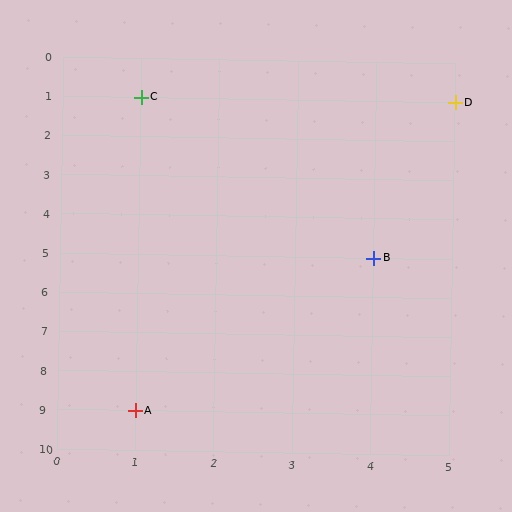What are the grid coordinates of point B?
Point B is at grid coordinates (4, 5).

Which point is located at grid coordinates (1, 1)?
Point C is at (1, 1).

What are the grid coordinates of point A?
Point A is at grid coordinates (1, 9).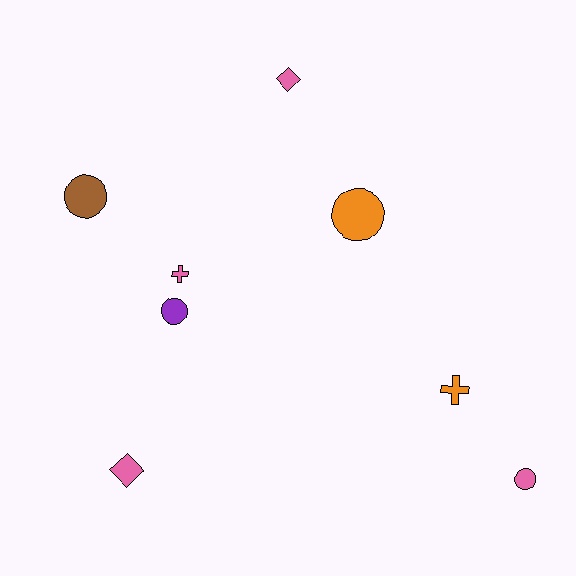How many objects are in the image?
There are 8 objects.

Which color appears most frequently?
Pink, with 4 objects.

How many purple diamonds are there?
There are no purple diamonds.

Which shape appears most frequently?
Circle, with 4 objects.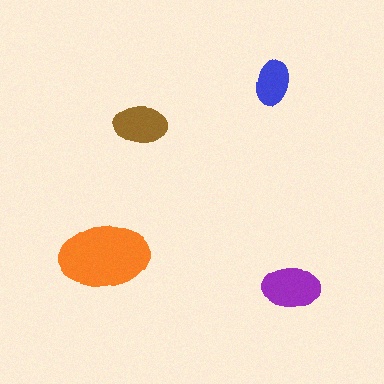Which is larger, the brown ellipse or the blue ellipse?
The brown one.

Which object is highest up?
The blue ellipse is topmost.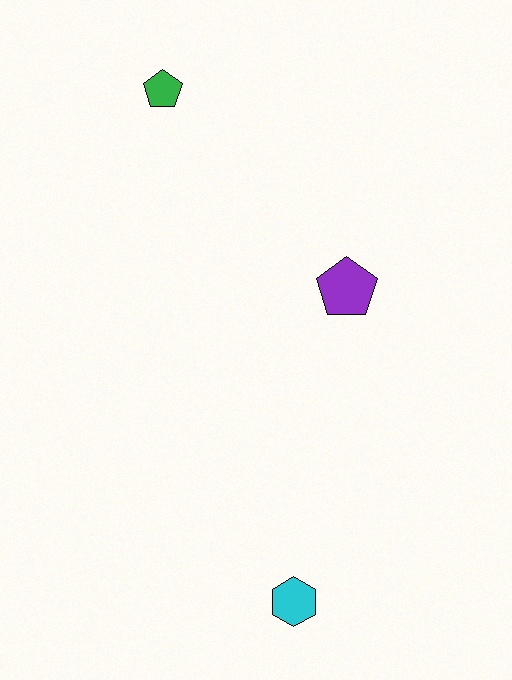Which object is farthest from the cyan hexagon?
The green pentagon is farthest from the cyan hexagon.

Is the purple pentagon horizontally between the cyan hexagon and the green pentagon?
No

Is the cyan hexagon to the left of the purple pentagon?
Yes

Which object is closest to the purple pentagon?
The green pentagon is closest to the purple pentagon.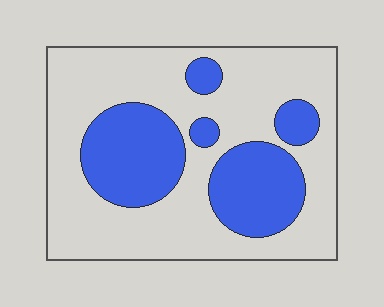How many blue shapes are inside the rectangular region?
5.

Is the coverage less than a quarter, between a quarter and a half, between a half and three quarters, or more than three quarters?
Between a quarter and a half.